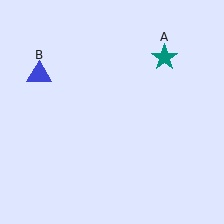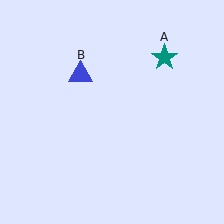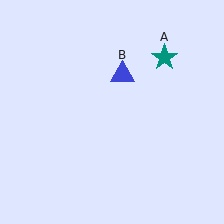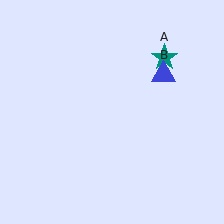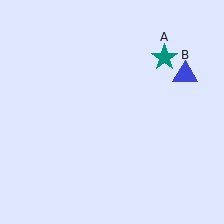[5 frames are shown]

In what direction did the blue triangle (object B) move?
The blue triangle (object B) moved right.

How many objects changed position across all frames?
1 object changed position: blue triangle (object B).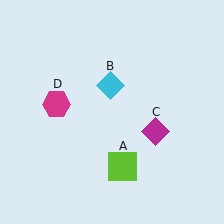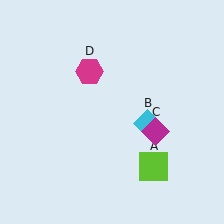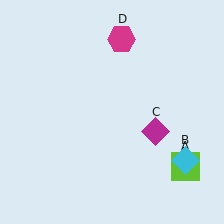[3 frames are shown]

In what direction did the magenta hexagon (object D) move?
The magenta hexagon (object D) moved up and to the right.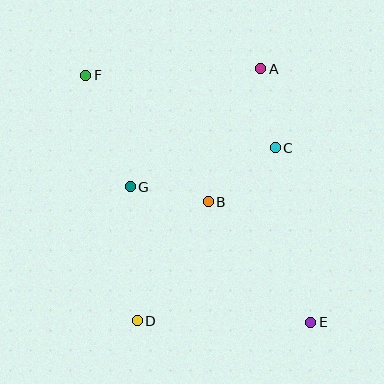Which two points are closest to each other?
Points B and G are closest to each other.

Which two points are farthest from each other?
Points E and F are farthest from each other.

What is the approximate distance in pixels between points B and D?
The distance between B and D is approximately 138 pixels.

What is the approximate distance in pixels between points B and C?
The distance between B and C is approximately 86 pixels.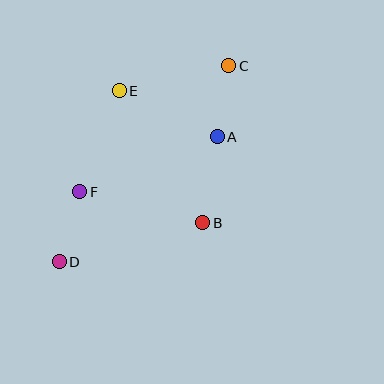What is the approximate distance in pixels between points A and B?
The distance between A and B is approximately 88 pixels.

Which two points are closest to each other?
Points A and C are closest to each other.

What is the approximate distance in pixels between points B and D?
The distance between B and D is approximately 148 pixels.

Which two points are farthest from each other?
Points C and D are farthest from each other.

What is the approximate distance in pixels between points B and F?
The distance between B and F is approximately 127 pixels.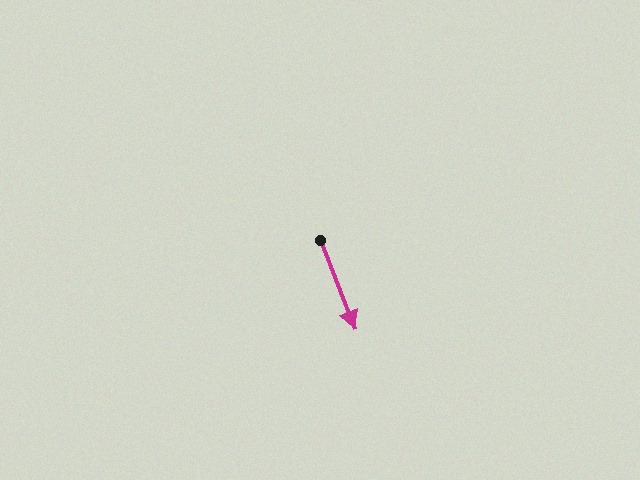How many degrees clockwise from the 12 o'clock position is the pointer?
Approximately 158 degrees.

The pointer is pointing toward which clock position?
Roughly 5 o'clock.